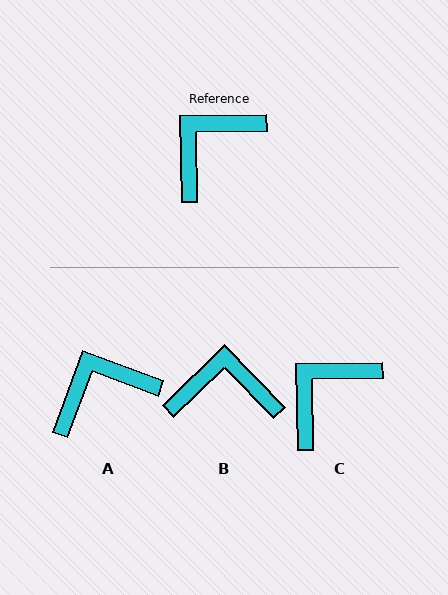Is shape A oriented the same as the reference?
No, it is off by about 21 degrees.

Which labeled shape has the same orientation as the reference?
C.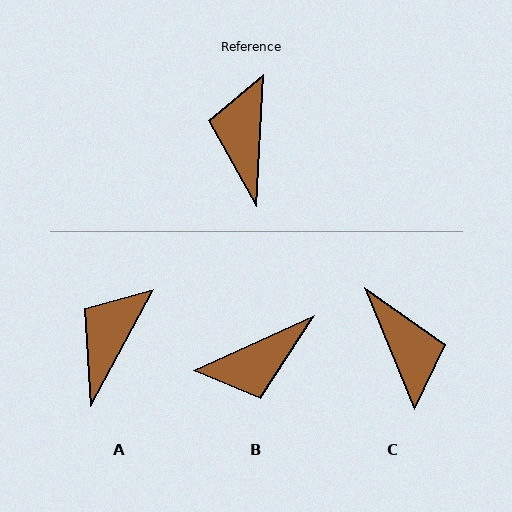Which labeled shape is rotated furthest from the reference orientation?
C, about 155 degrees away.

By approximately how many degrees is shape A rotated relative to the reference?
Approximately 25 degrees clockwise.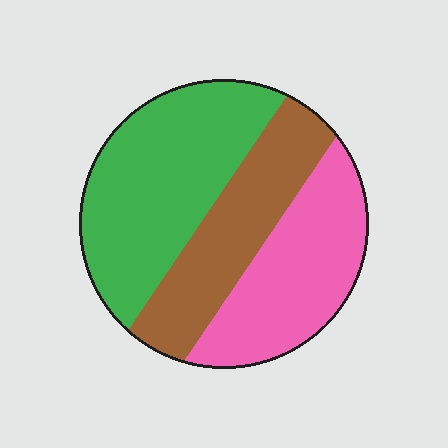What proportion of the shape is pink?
Pink takes up between a quarter and a half of the shape.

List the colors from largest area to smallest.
From largest to smallest: green, pink, brown.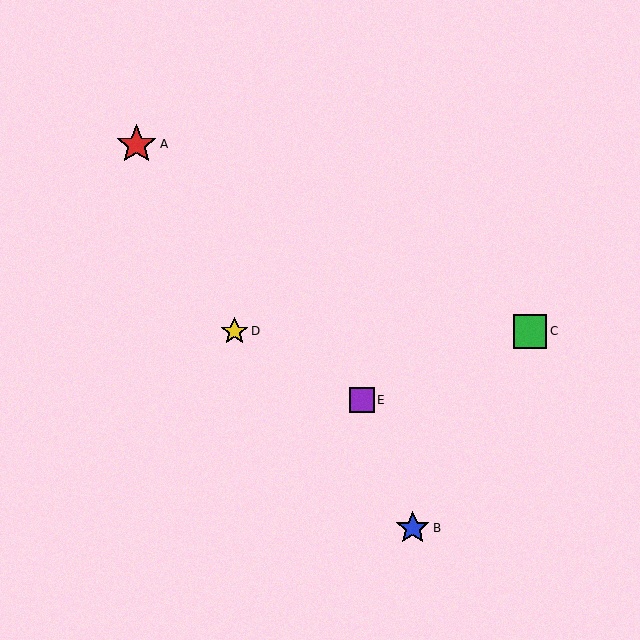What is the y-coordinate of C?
Object C is at y≈331.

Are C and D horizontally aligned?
Yes, both are at y≈331.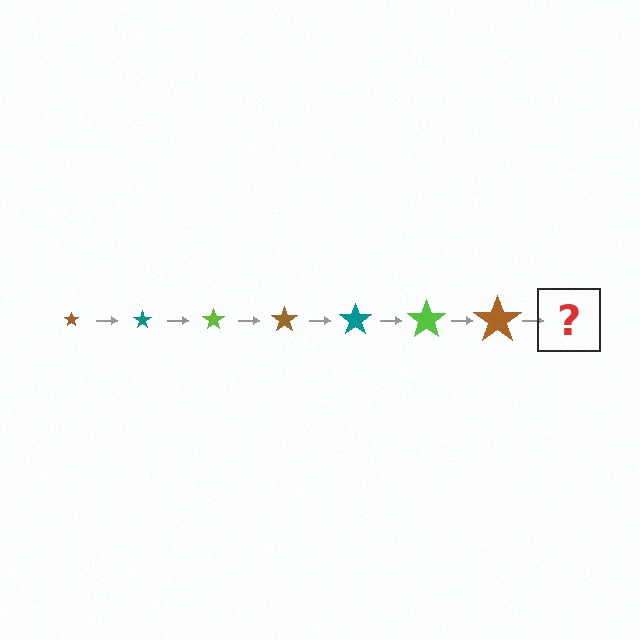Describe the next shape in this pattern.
It should be a teal star, larger than the previous one.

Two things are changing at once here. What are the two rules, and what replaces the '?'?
The two rules are that the star grows larger each step and the color cycles through brown, teal, and lime. The '?' should be a teal star, larger than the previous one.